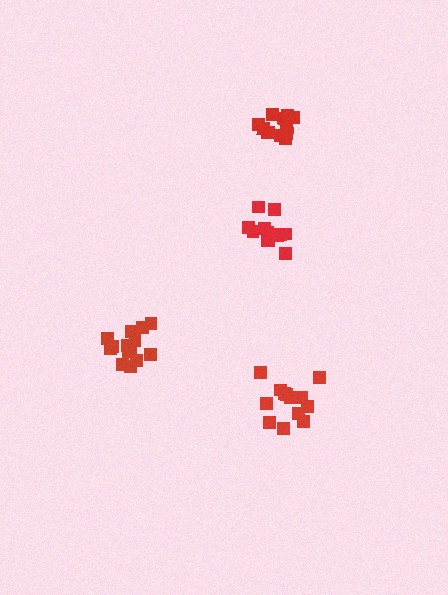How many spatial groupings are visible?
There are 4 spatial groupings.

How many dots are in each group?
Group 1: 12 dots, Group 2: 14 dots, Group 3: 13 dots, Group 4: 12 dots (51 total).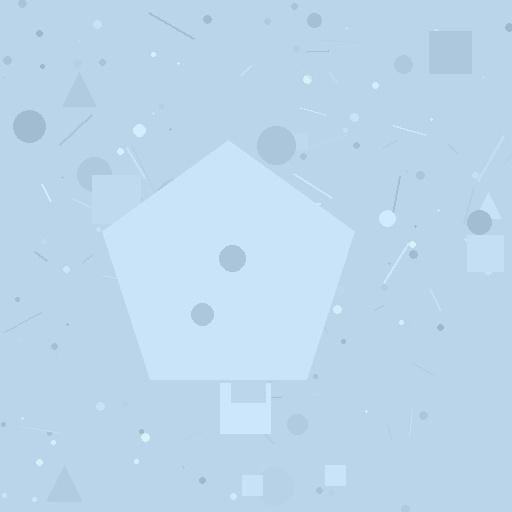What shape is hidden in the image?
A pentagon is hidden in the image.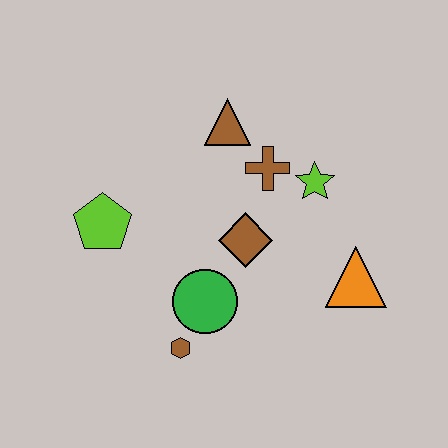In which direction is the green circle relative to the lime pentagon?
The green circle is to the right of the lime pentagon.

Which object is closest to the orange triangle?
The lime star is closest to the orange triangle.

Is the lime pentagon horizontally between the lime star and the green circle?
No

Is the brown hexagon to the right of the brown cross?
No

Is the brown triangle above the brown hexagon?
Yes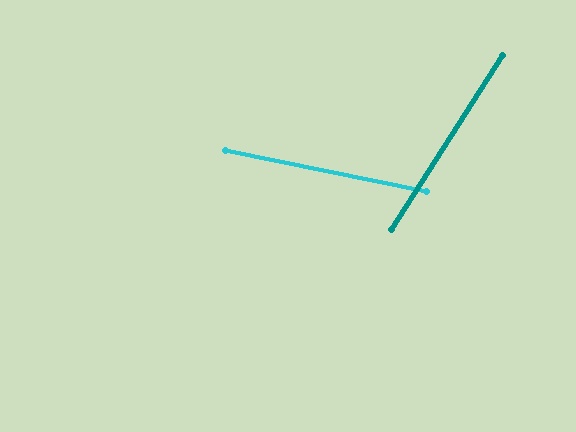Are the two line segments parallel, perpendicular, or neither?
Neither parallel nor perpendicular — they differ by about 69°.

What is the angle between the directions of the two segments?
Approximately 69 degrees.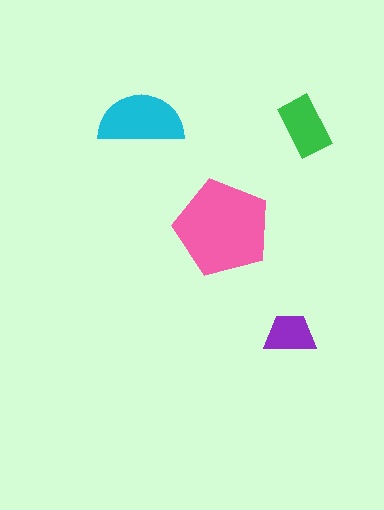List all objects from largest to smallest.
The pink pentagon, the cyan semicircle, the green rectangle, the purple trapezoid.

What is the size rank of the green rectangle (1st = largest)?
3rd.